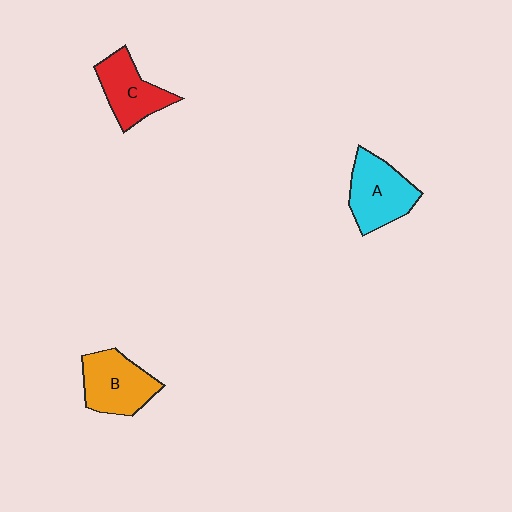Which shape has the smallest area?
Shape C (red).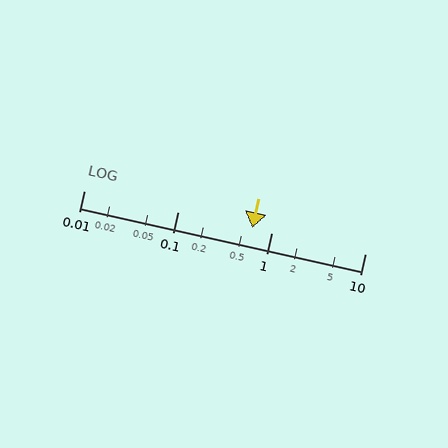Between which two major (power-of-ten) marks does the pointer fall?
The pointer is between 0.1 and 1.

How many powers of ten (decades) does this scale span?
The scale spans 3 decades, from 0.01 to 10.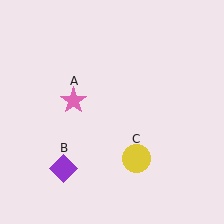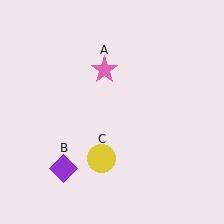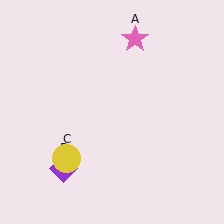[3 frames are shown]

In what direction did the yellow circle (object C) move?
The yellow circle (object C) moved left.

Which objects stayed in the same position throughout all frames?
Purple diamond (object B) remained stationary.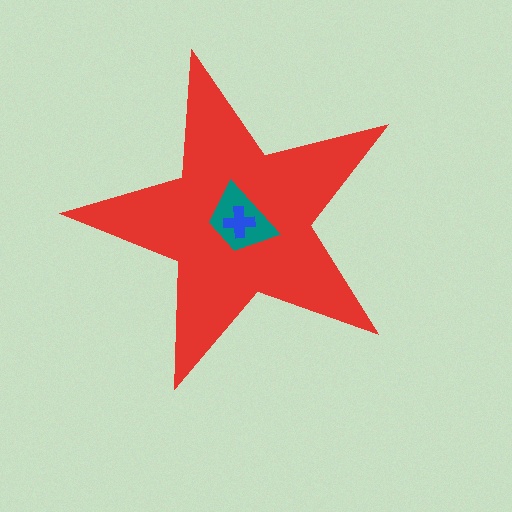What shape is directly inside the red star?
The teal trapezoid.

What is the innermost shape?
The blue cross.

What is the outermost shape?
The red star.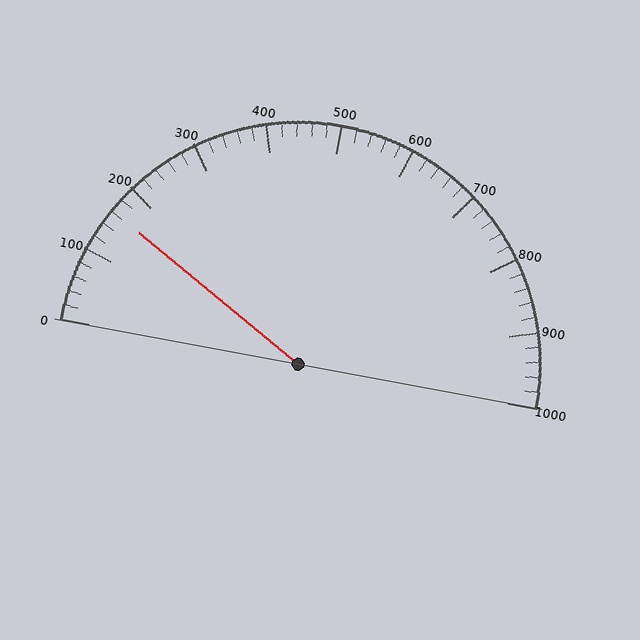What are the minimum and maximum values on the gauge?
The gauge ranges from 0 to 1000.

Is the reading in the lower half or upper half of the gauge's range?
The reading is in the lower half of the range (0 to 1000).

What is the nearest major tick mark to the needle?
The nearest major tick mark is 200.